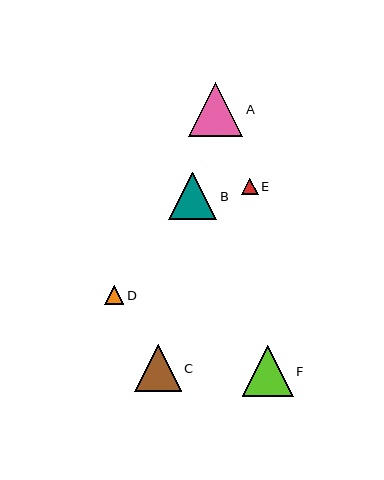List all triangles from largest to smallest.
From largest to smallest: A, F, B, C, D, E.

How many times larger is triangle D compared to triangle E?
Triangle D is approximately 1.1 times the size of triangle E.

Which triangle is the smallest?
Triangle E is the smallest with a size of approximately 17 pixels.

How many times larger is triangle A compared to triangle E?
Triangle A is approximately 3.2 times the size of triangle E.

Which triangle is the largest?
Triangle A is the largest with a size of approximately 54 pixels.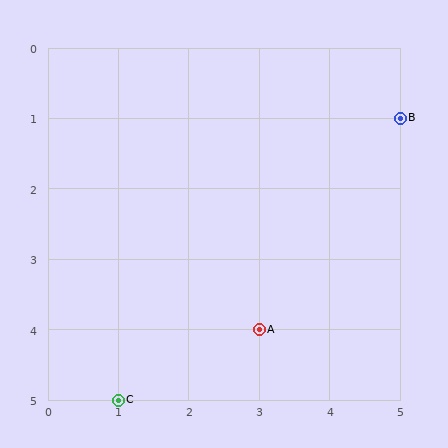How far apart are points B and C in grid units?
Points B and C are 4 columns and 4 rows apart (about 5.7 grid units diagonally).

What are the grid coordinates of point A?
Point A is at grid coordinates (3, 4).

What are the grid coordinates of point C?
Point C is at grid coordinates (1, 5).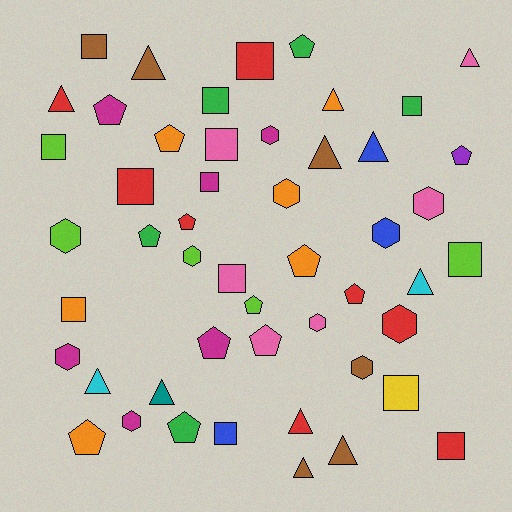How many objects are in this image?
There are 50 objects.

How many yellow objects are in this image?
There is 1 yellow object.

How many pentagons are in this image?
There are 13 pentagons.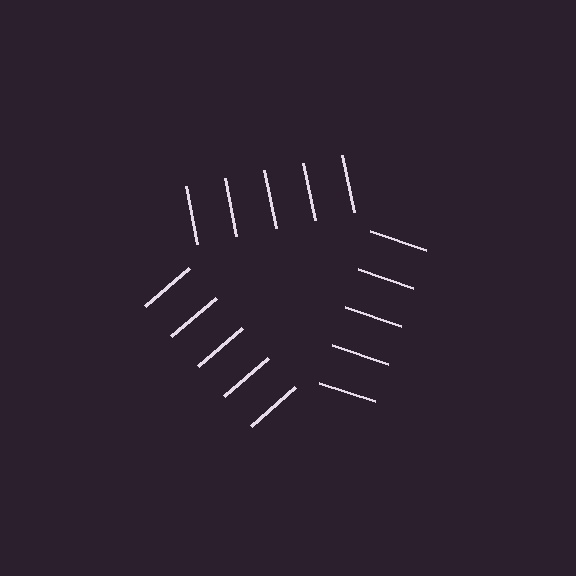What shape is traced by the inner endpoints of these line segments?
An illusory triangle — the line segments terminate on its edges but no continuous stroke is drawn.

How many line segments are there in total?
15 — 5 along each of the 3 edges.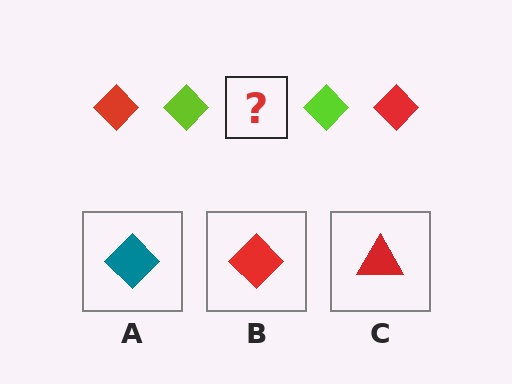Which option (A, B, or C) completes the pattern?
B.